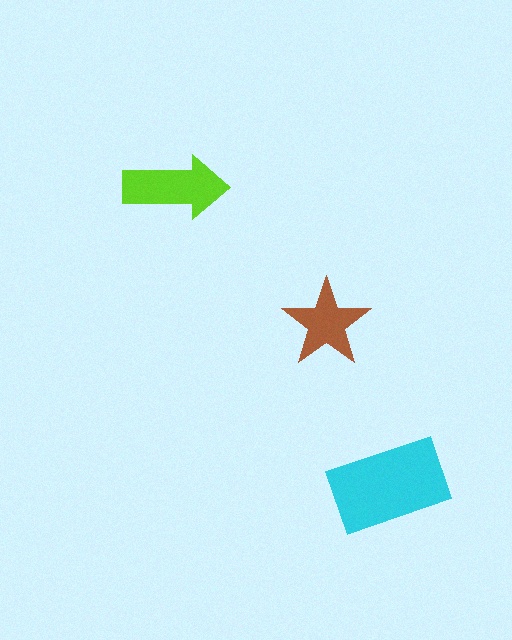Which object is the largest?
The cyan rectangle.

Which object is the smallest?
The brown star.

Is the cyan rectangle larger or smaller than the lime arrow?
Larger.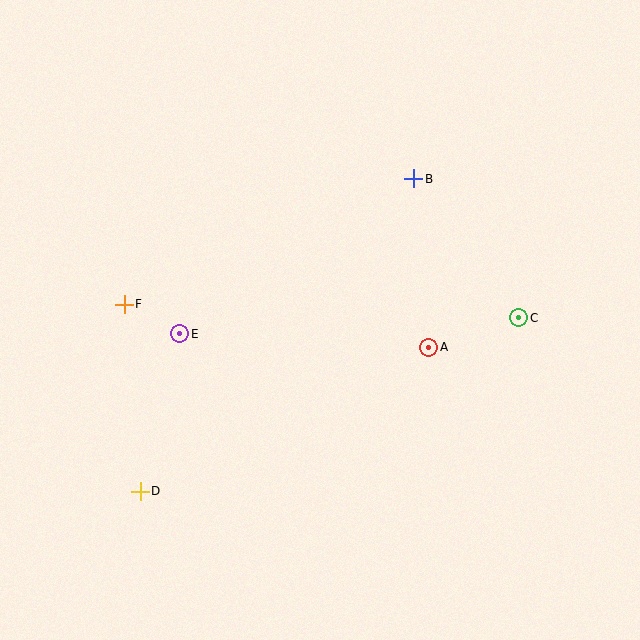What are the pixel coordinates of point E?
Point E is at (180, 334).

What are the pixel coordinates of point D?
Point D is at (140, 491).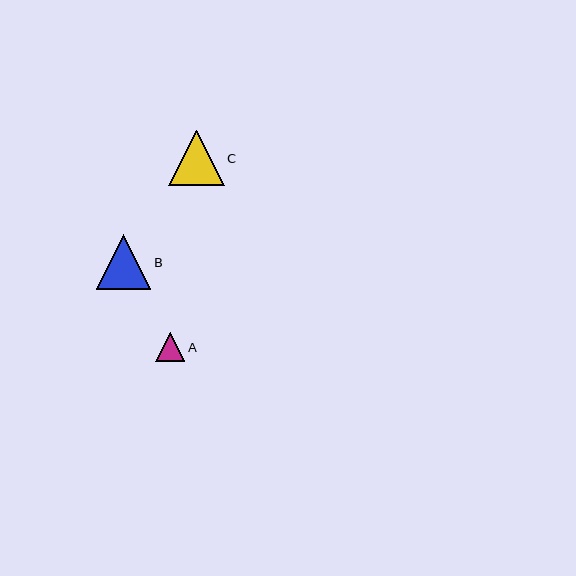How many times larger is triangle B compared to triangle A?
Triangle B is approximately 1.9 times the size of triangle A.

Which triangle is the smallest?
Triangle A is the smallest with a size of approximately 29 pixels.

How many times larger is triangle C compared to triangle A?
Triangle C is approximately 1.9 times the size of triangle A.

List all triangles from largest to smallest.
From largest to smallest: C, B, A.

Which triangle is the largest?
Triangle C is the largest with a size of approximately 55 pixels.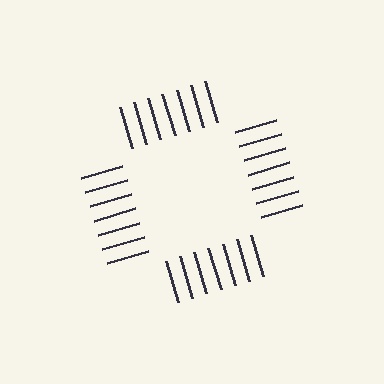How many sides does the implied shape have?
4 sides — the line-ends trace a square.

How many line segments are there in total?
28 — 7 along each of the 4 edges.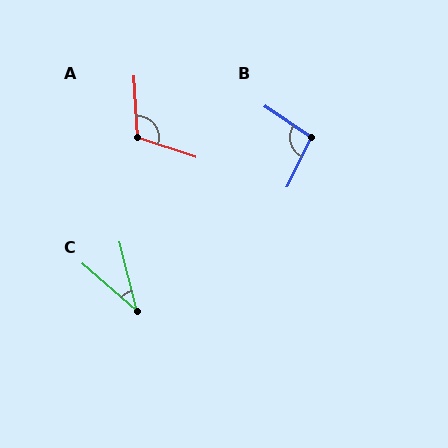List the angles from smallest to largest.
C (35°), B (98°), A (112°).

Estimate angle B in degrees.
Approximately 98 degrees.